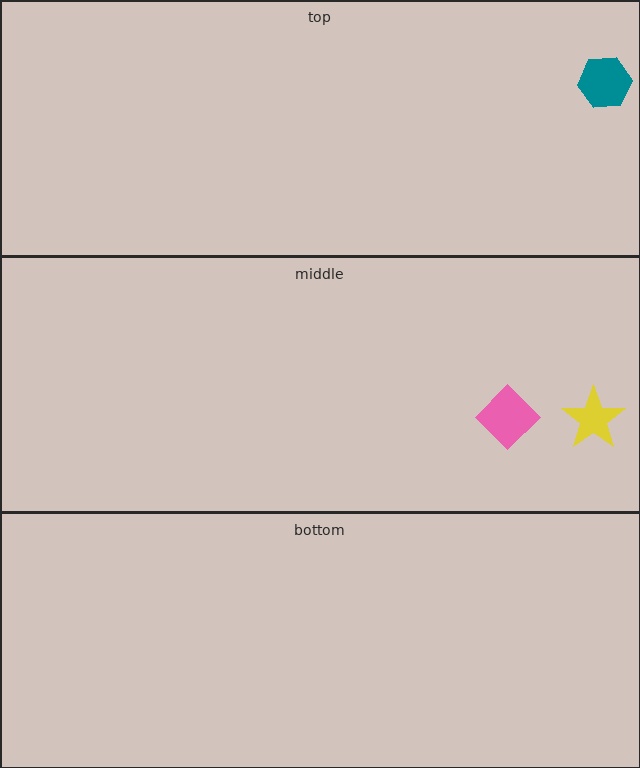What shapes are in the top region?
The teal hexagon.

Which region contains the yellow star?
The middle region.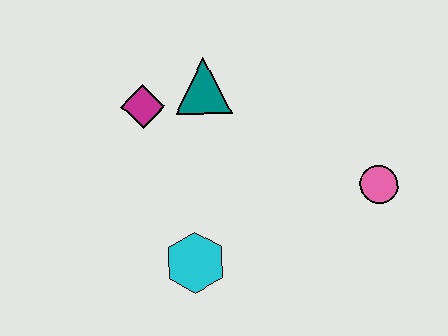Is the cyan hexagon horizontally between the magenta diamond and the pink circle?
Yes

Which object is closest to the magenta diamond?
The teal triangle is closest to the magenta diamond.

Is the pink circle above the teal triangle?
No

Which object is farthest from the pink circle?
The magenta diamond is farthest from the pink circle.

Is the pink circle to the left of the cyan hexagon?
No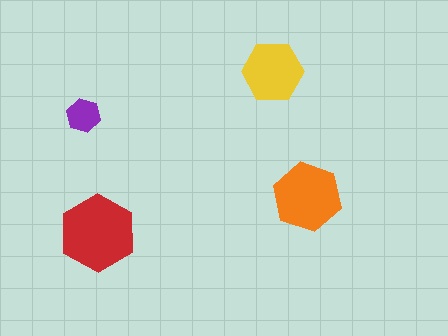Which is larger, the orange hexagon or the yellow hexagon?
The orange one.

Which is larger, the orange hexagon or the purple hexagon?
The orange one.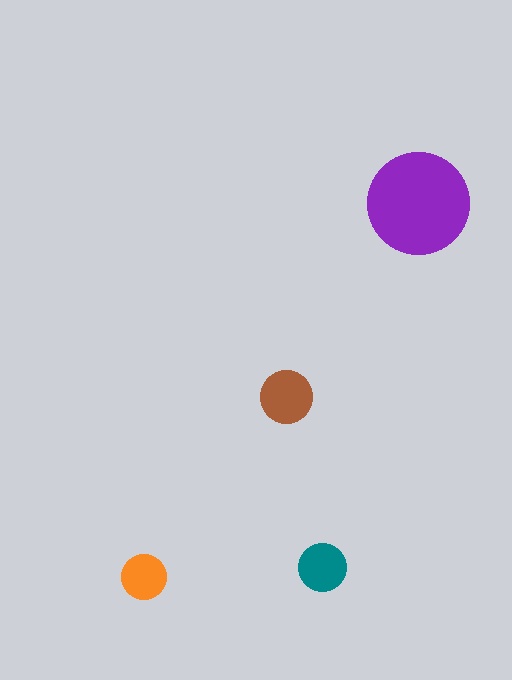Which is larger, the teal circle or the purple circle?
The purple one.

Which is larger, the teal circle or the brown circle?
The brown one.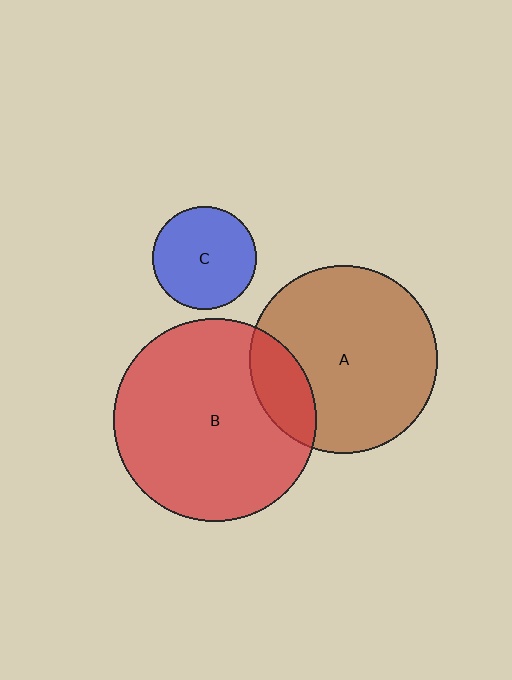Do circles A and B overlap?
Yes.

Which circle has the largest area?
Circle B (red).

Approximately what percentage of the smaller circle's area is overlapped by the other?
Approximately 15%.